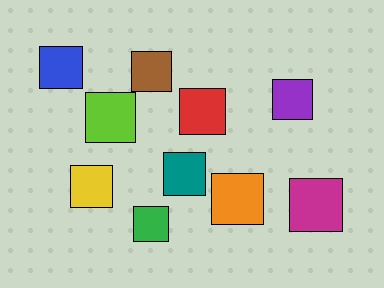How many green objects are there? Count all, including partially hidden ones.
There is 1 green object.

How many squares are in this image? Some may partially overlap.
There are 10 squares.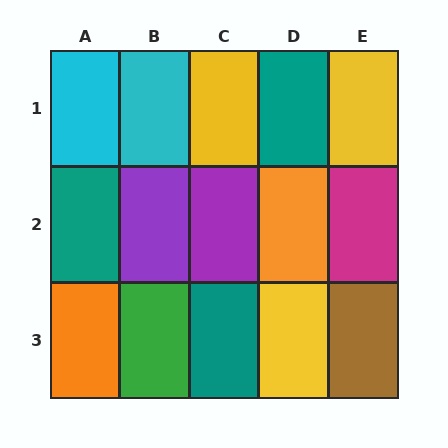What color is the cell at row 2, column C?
Purple.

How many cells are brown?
1 cell is brown.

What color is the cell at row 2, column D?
Orange.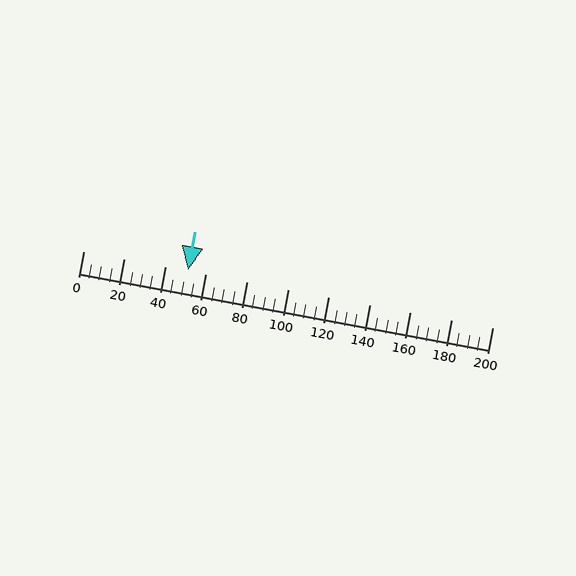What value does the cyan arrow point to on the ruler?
The cyan arrow points to approximately 51.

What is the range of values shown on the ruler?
The ruler shows values from 0 to 200.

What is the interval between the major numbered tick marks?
The major tick marks are spaced 20 units apart.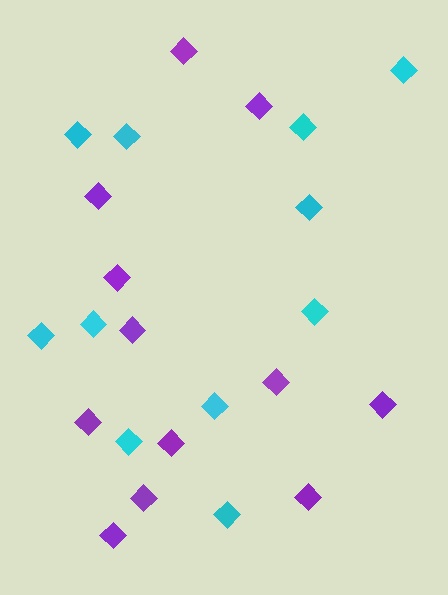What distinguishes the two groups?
There are 2 groups: one group of cyan diamonds (11) and one group of purple diamonds (12).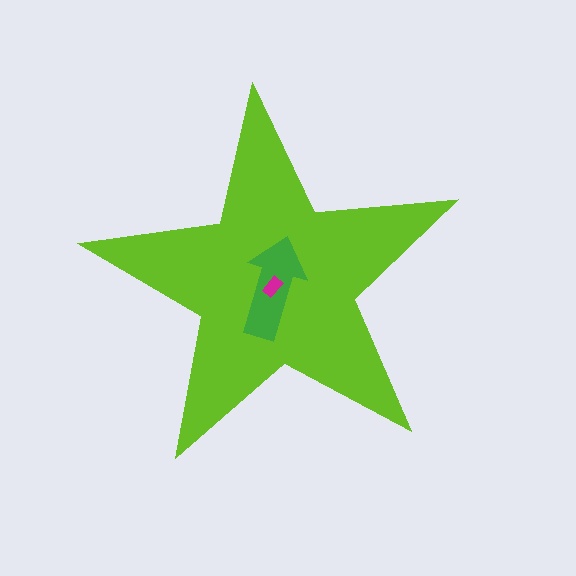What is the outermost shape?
The lime star.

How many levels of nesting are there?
3.